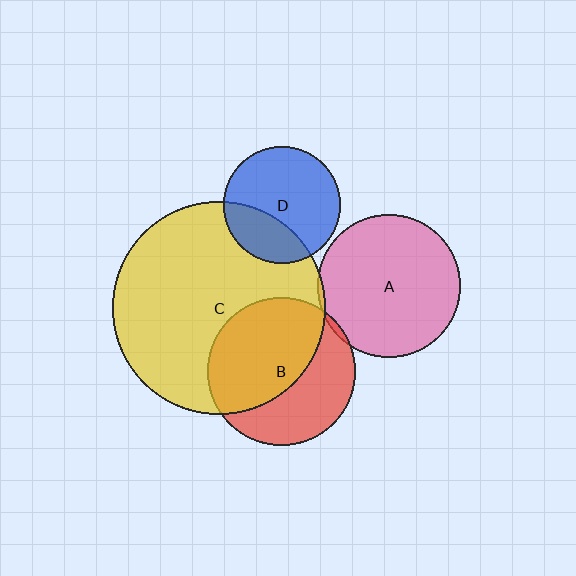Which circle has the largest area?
Circle C (yellow).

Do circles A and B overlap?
Yes.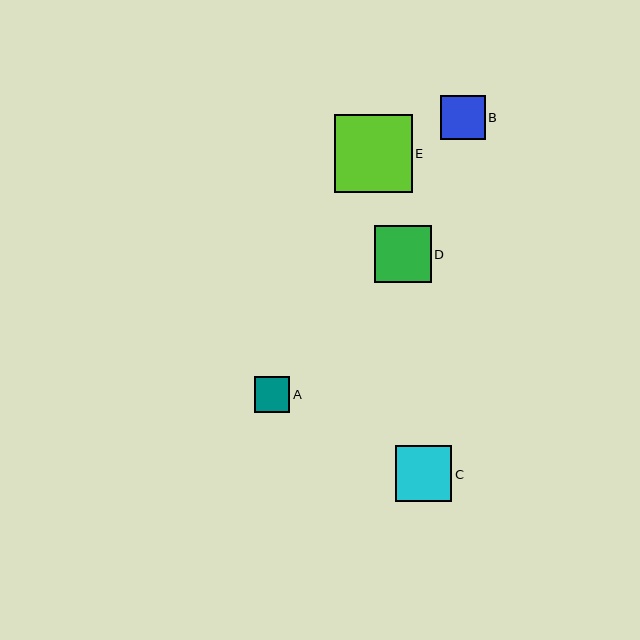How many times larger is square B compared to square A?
Square B is approximately 1.2 times the size of square A.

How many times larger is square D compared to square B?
Square D is approximately 1.3 times the size of square B.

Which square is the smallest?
Square A is the smallest with a size of approximately 36 pixels.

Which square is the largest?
Square E is the largest with a size of approximately 77 pixels.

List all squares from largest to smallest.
From largest to smallest: E, C, D, B, A.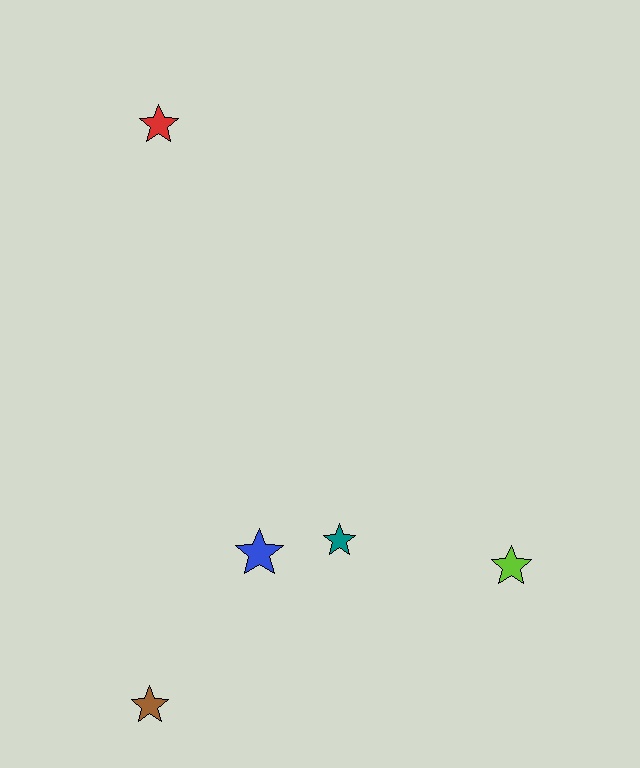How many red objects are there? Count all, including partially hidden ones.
There is 1 red object.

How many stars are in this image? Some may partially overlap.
There are 5 stars.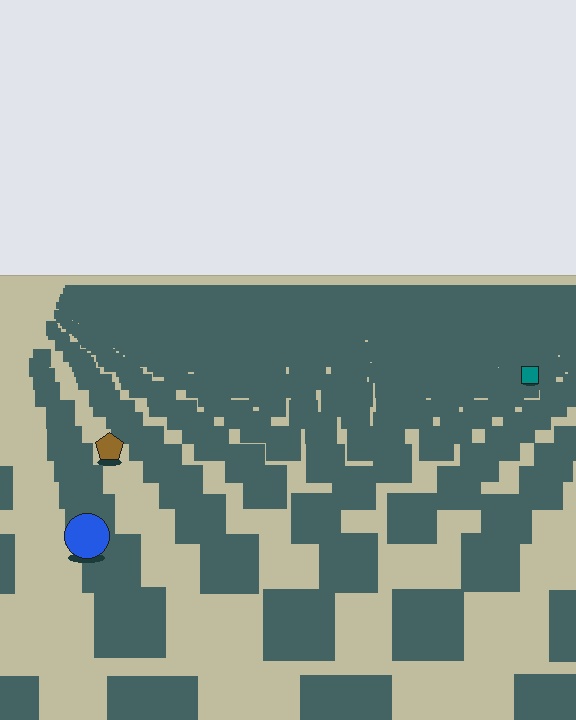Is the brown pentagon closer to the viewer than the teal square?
Yes. The brown pentagon is closer — you can tell from the texture gradient: the ground texture is coarser near it.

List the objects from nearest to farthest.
From nearest to farthest: the blue circle, the brown pentagon, the teal square.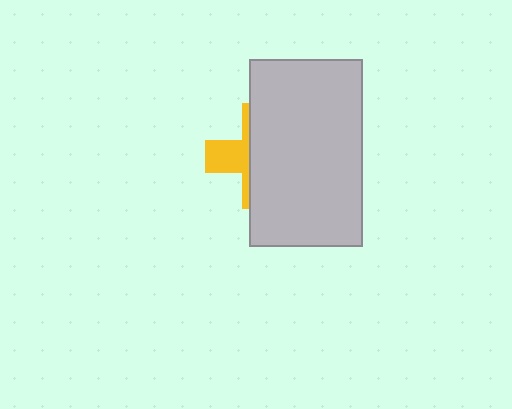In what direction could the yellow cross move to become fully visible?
The yellow cross could move left. That would shift it out from behind the light gray rectangle entirely.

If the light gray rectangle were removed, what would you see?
You would see the complete yellow cross.